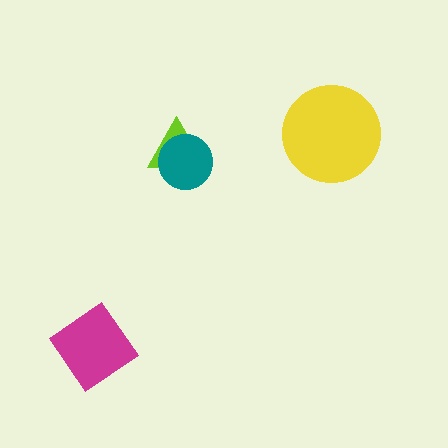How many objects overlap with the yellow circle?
0 objects overlap with the yellow circle.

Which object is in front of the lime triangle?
The teal circle is in front of the lime triangle.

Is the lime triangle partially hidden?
Yes, it is partially covered by another shape.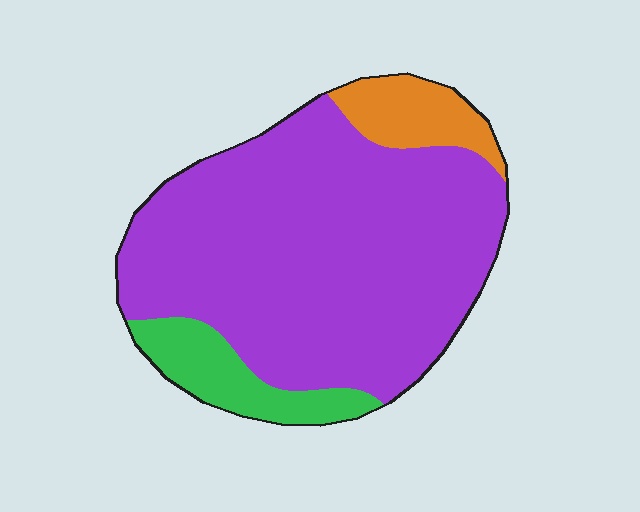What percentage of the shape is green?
Green covers 12% of the shape.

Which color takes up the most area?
Purple, at roughly 80%.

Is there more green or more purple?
Purple.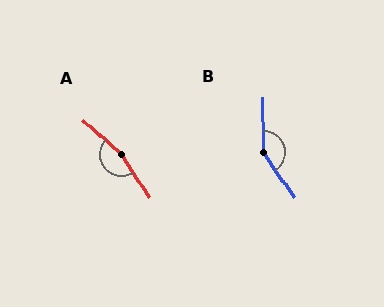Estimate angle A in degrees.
Approximately 165 degrees.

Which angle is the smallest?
B, at approximately 146 degrees.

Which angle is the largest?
A, at approximately 165 degrees.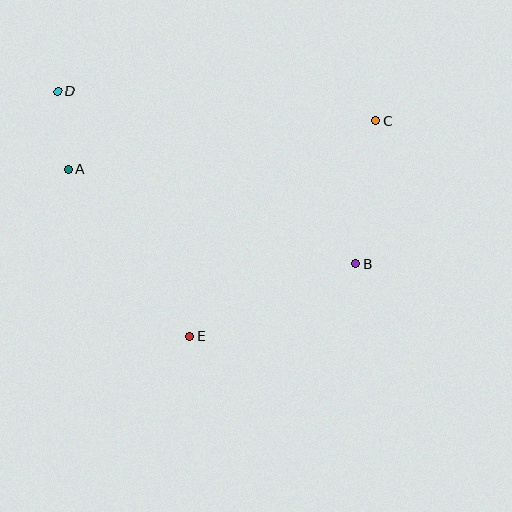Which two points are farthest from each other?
Points B and D are farthest from each other.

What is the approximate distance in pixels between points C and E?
The distance between C and E is approximately 285 pixels.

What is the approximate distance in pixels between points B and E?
The distance between B and E is approximately 181 pixels.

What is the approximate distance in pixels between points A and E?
The distance between A and E is approximately 206 pixels.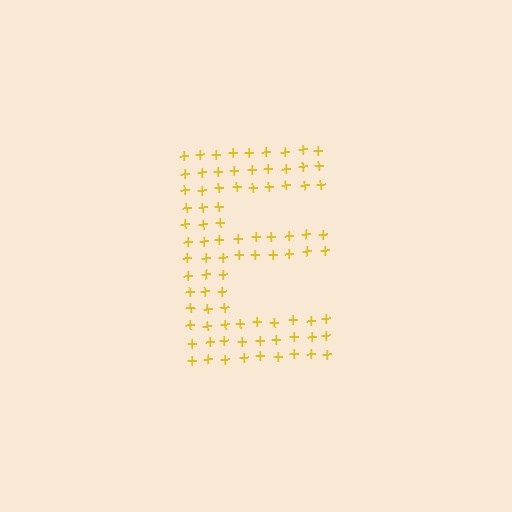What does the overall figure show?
The overall figure shows the letter E.